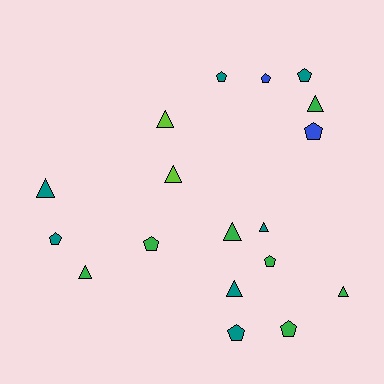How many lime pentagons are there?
There are no lime pentagons.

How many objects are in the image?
There are 18 objects.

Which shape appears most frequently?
Triangle, with 9 objects.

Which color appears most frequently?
Teal, with 7 objects.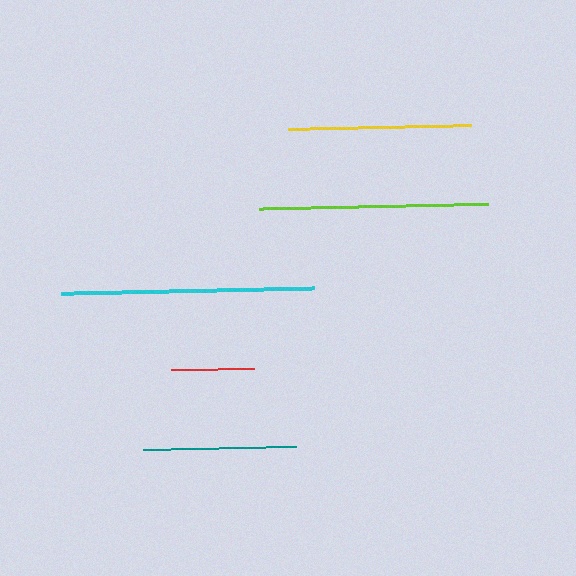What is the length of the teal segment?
The teal segment is approximately 152 pixels long.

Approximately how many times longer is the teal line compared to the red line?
The teal line is approximately 1.8 times the length of the red line.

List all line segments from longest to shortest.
From longest to shortest: cyan, lime, yellow, teal, red.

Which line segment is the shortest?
The red line is the shortest at approximately 83 pixels.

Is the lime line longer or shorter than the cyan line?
The cyan line is longer than the lime line.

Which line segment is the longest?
The cyan line is the longest at approximately 253 pixels.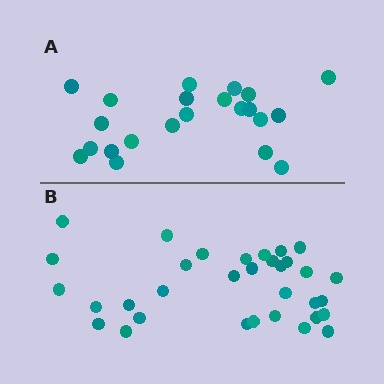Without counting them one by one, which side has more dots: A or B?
Region B (the bottom region) has more dots.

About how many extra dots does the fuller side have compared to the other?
Region B has roughly 12 or so more dots than region A.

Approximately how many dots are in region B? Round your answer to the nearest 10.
About 30 dots. (The exact count is 33, which rounds to 30.)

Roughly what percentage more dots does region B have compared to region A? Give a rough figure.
About 50% more.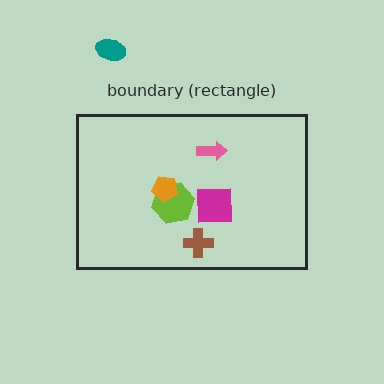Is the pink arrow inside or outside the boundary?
Inside.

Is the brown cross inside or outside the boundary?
Inside.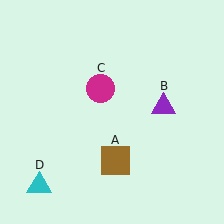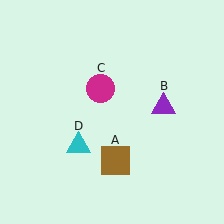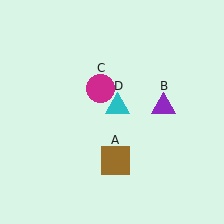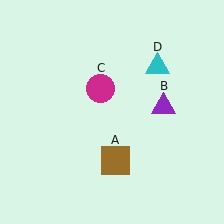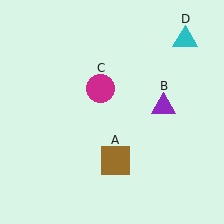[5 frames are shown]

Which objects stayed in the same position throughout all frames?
Brown square (object A) and purple triangle (object B) and magenta circle (object C) remained stationary.